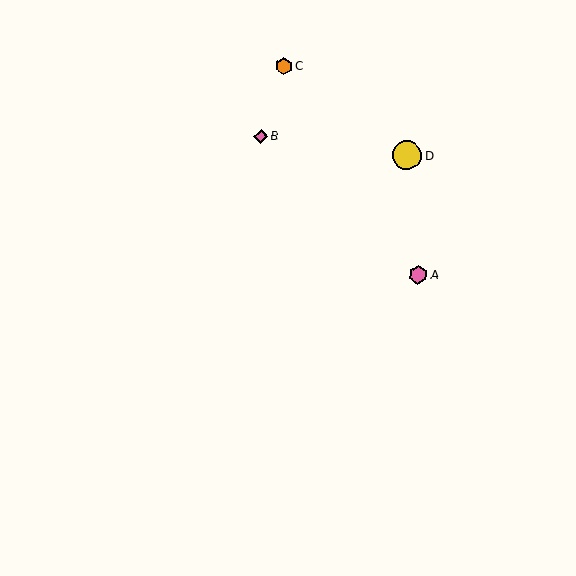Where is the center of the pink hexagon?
The center of the pink hexagon is at (418, 274).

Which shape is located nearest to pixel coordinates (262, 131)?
The pink diamond (labeled B) at (261, 136) is nearest to that location.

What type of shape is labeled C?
Shape C is an orange hexagon.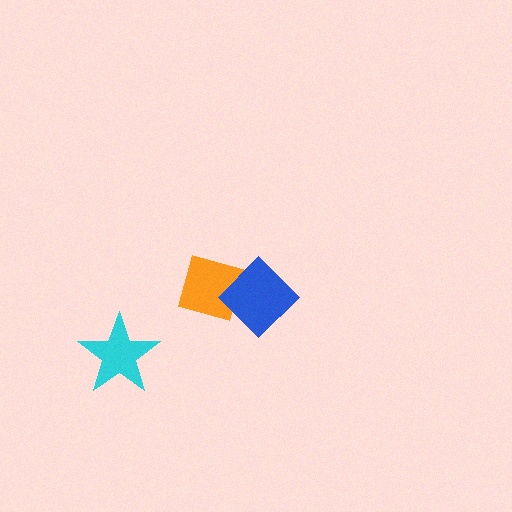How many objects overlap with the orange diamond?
1 object overlaps with the orange diamond.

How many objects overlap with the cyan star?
0 objects overlap with the cyan star.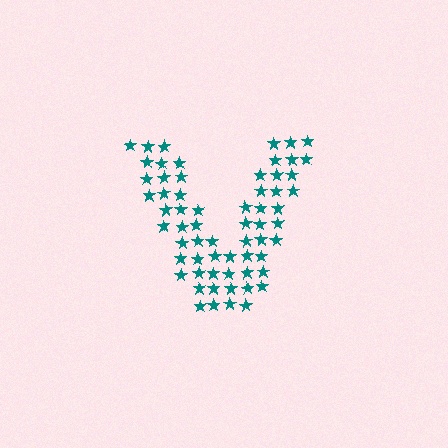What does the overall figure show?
The overall figure shows the letter V.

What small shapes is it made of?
It is made of small stars.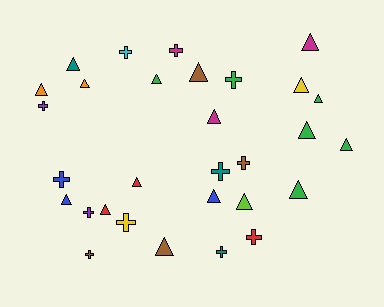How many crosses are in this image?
There are 12 crosses.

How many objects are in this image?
There are 30 objects.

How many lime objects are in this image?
There is 1 lime object.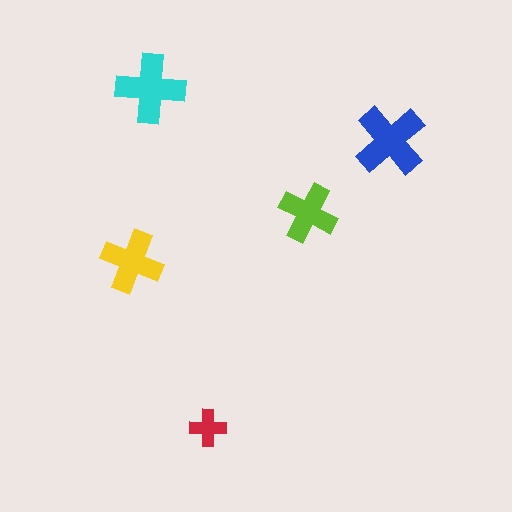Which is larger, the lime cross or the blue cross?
The blue one.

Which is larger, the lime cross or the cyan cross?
The cyan one.